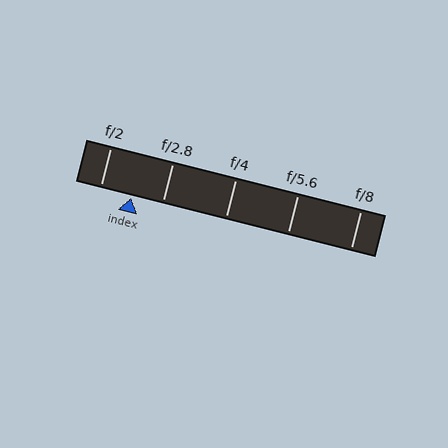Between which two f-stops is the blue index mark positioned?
The index mark is between f/2 and f/2.8.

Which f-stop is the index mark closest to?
The index mark is closest to f/2.8.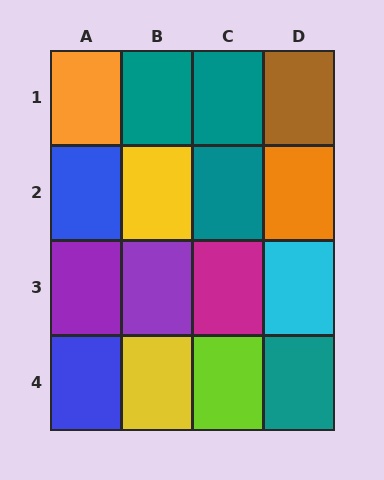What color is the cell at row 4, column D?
Teal.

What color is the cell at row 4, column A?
Blue.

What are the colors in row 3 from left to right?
Purple, purple, magenta, cyan.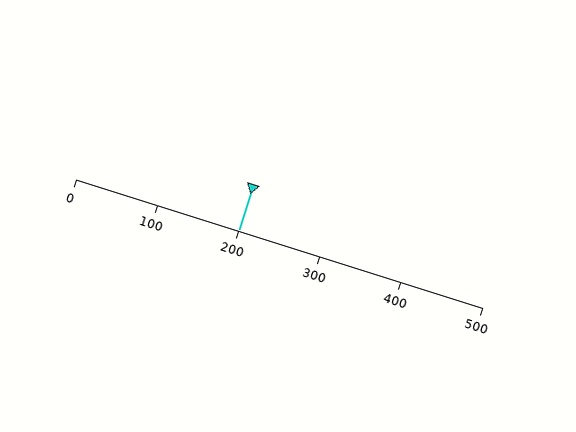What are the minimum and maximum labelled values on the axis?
The axis runs from 0 to 500.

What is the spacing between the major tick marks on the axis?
The major ticks are spaced 100 apart.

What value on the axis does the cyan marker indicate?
The marker indicates approximately 200.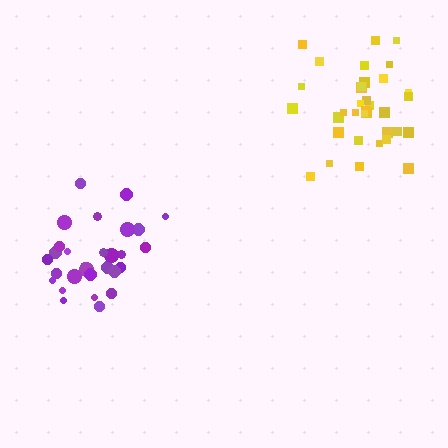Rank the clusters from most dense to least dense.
purple, yellow.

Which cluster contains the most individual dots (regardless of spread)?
Yellow (35).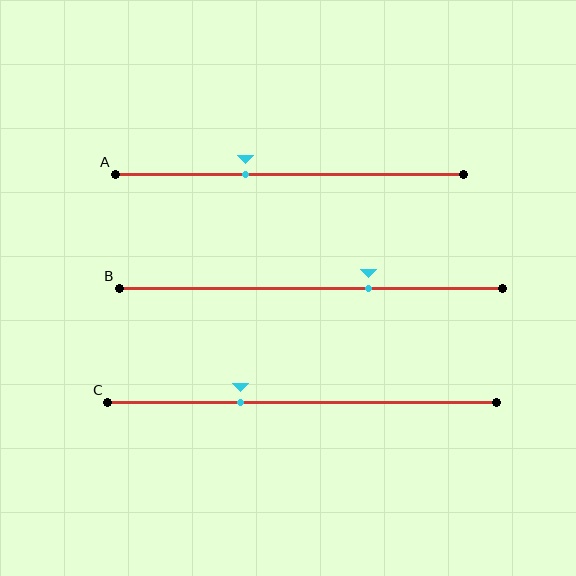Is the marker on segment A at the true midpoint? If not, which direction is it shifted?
No, the marker on segment A is shifted to the left by about 13% of the segment length.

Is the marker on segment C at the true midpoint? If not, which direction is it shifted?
No, the marker on segment C is shifted to the left by about 16% of the segment length.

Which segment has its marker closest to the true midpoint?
Segment A has its marker closest to the true midpoint.